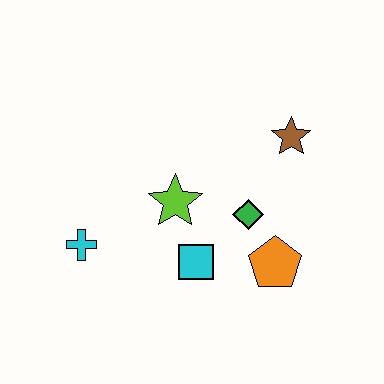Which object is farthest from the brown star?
The cyan cross is farthest from the brown star.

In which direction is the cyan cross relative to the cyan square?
The cyan cross is to the left of the cyan square.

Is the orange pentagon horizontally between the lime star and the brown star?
Yes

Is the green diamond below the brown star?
Yes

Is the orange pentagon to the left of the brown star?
Yes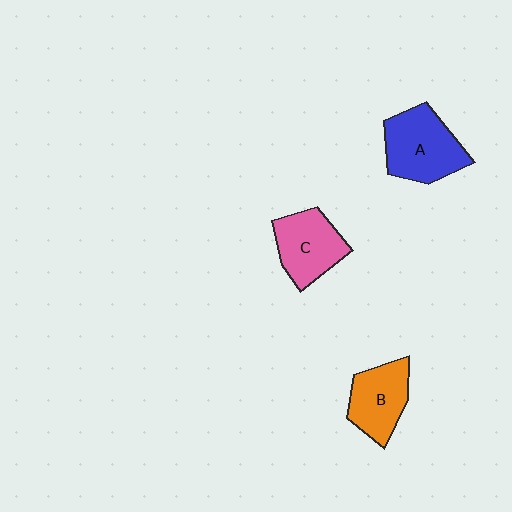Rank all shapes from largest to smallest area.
From largest to smallest: A (blue), C (pink), B (orange).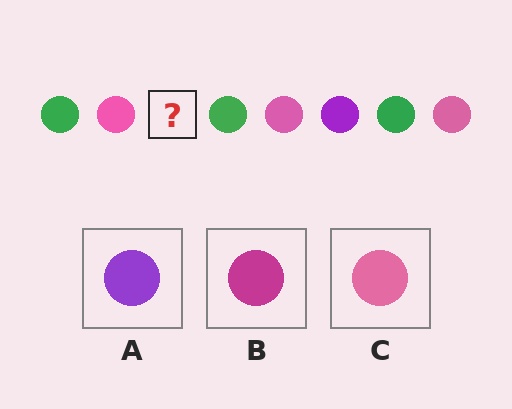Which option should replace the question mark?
Option A.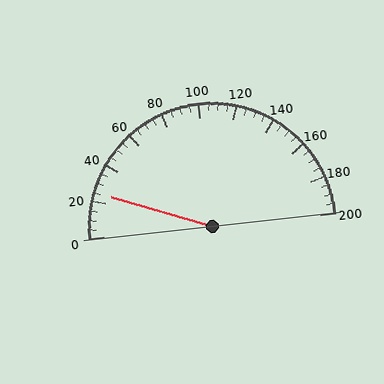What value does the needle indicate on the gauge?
The needle indicates approximately 25.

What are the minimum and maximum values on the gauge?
The gauge ranges from 0 to 200.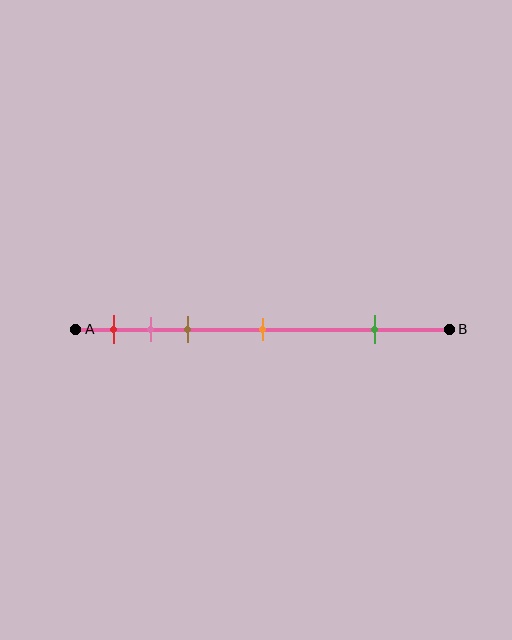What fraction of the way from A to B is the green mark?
The green mark is approximately 80% (0.8) of the way from A to B.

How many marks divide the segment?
There are 5 marks dividing the segment.